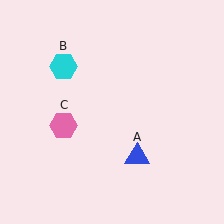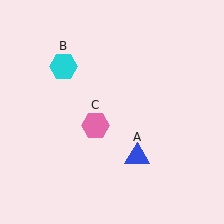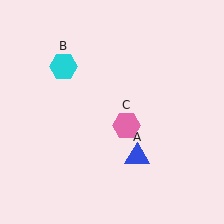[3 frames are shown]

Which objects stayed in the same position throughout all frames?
Blue triangle (object A) and cyan hexagon (object B) remained stationary.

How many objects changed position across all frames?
1 object changed position: pink hexagon (object C).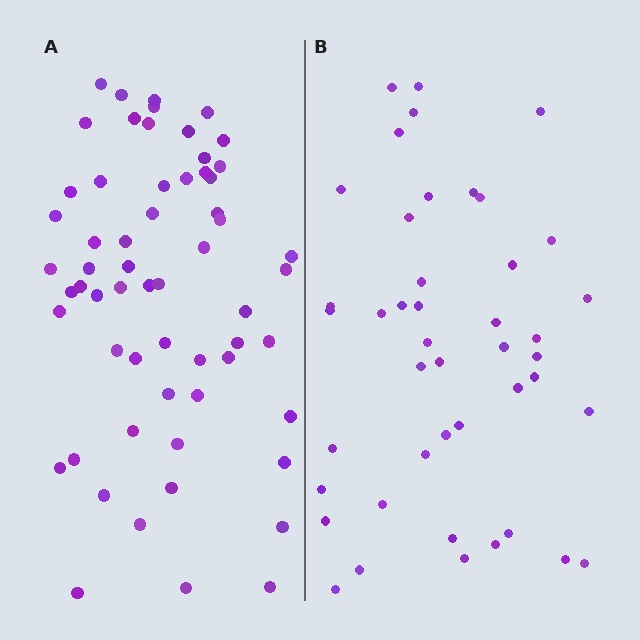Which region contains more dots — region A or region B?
Region A (the left region) has more dots.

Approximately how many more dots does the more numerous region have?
Region A has approximately 15 more dots than region B.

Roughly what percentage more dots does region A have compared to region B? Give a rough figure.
About 35% more.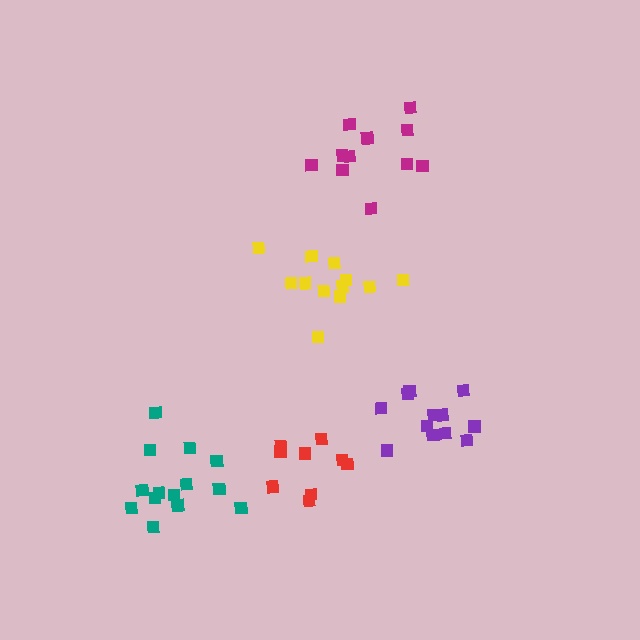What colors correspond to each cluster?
The clusters are colored: red, yellow, purple, magenta, teal.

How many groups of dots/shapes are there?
There are 5 groups.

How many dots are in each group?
Group 1: 9 dots, Group 2: 12 dots, Group 3: 12 dots, Group 4: 12 dots, Group 5: 15 dots (60 total).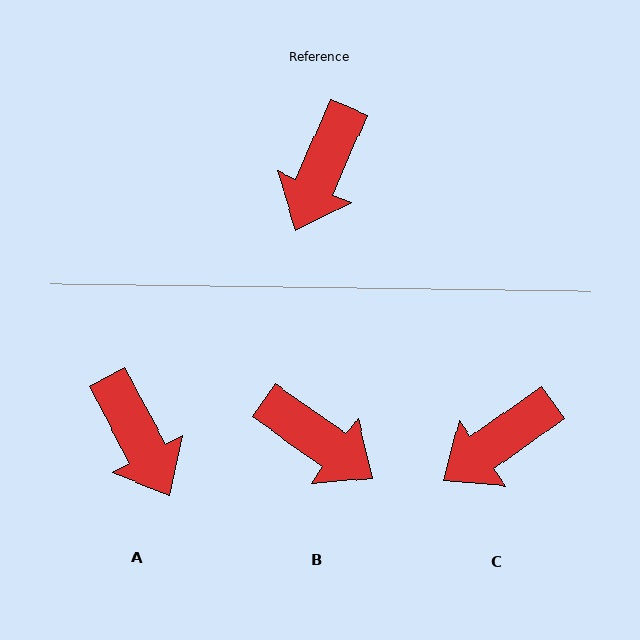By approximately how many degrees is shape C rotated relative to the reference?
Approximately 31 degrees clockwise.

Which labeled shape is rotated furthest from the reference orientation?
B, about 78 degrees away.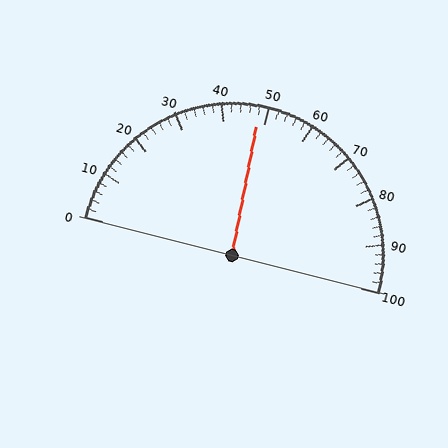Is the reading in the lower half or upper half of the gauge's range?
The reading is in the lower half of the range (0 to 100).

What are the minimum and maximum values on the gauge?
The gauge ranges from 0 to 100.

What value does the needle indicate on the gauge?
The needle indicates approximately 48.